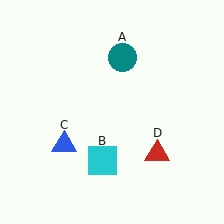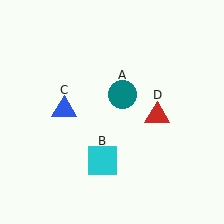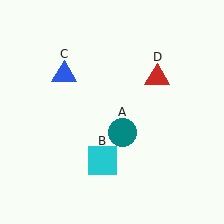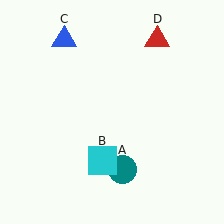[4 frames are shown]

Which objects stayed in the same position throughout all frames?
Cyan square (object B) remained stationary.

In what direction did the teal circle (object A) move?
The teal circle (object A) moved down.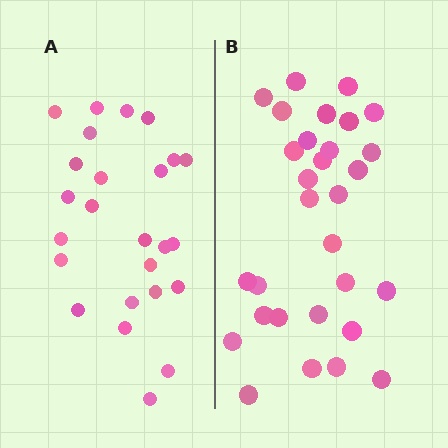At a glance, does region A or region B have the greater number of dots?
Region B (the right region) has more dots.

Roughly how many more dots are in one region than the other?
Region B has about 5 more dots than region A.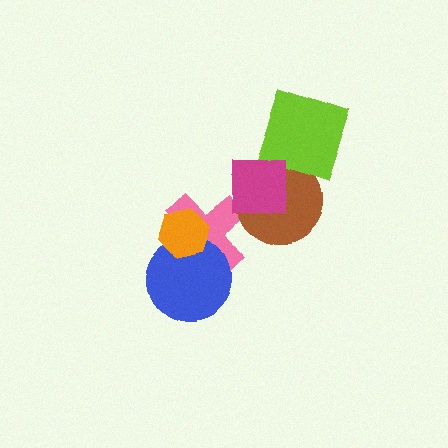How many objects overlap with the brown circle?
2 objects overlap with the brown circle.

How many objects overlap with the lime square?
1 object overlaps with the lime square.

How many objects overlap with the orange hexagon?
2 objects overlap with the orange hexagon.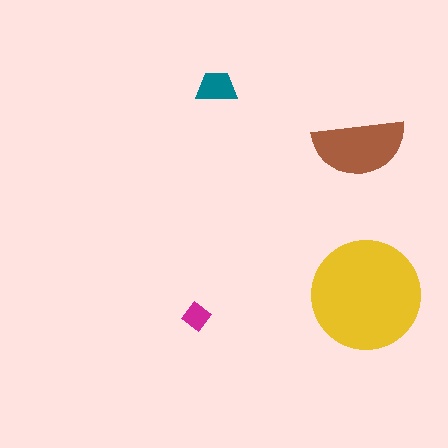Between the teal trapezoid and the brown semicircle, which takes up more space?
The brown semicircle.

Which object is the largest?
The yellow circle.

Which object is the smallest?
The magenta diamond.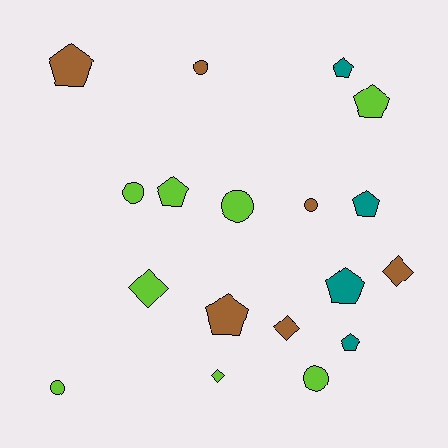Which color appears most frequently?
Lime, with 8 objects.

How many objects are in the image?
There are 18 objects.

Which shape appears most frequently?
Pentagon, with 8 objects.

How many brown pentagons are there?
There are 2 brown pentagons.